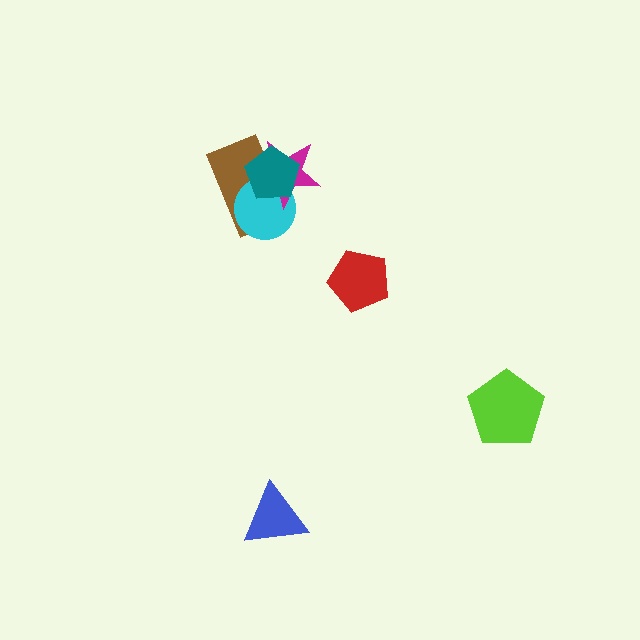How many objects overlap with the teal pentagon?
3 objects overlap with the teal pentagon.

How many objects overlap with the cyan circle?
3 objects overlap with the cyan circle.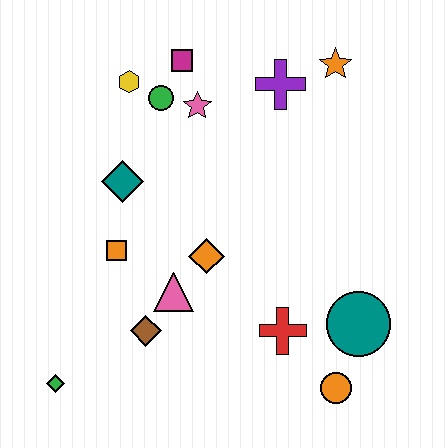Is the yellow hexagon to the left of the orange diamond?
Yes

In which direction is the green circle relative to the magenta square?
The green circle is below the magenta square.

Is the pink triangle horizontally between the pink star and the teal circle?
No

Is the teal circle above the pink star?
No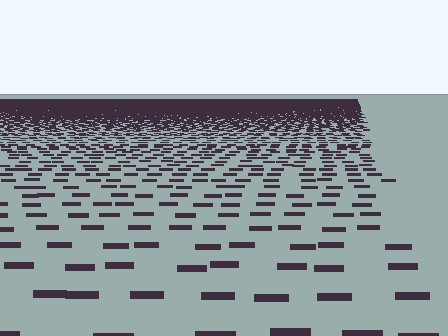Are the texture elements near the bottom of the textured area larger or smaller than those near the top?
Larger. Near the bottom, elements are closer to the viewer and appear at a bigger on-screen size.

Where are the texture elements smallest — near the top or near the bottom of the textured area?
Near the top.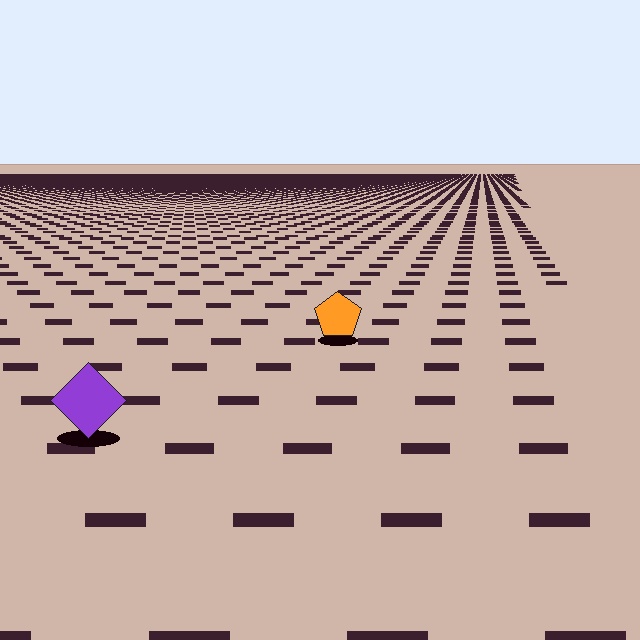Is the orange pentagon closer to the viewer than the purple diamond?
No. The purple diamond is closer — you can tell from the texture gradient: the ground texture is coarser near it.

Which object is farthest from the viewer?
The orange pentagon is farthest from the viewer. It appears smaller and the ground texture around it is denser.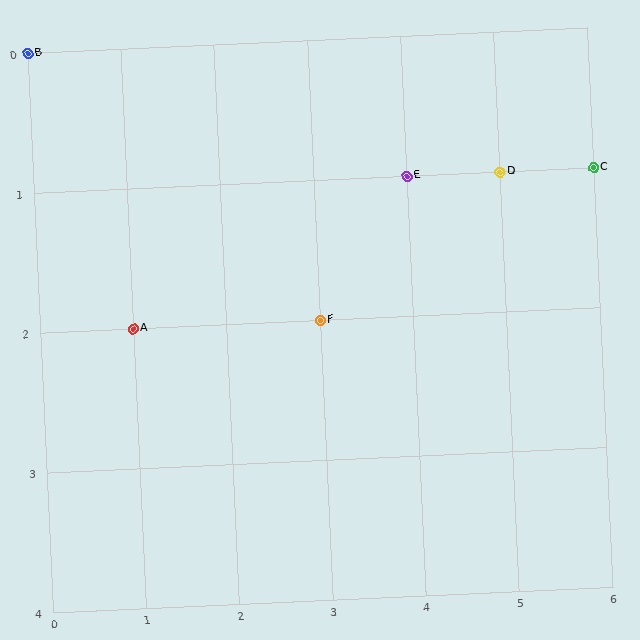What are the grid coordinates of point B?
Point B is at grid coordinates (0, 0).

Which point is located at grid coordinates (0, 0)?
Point B is at (0, 0).